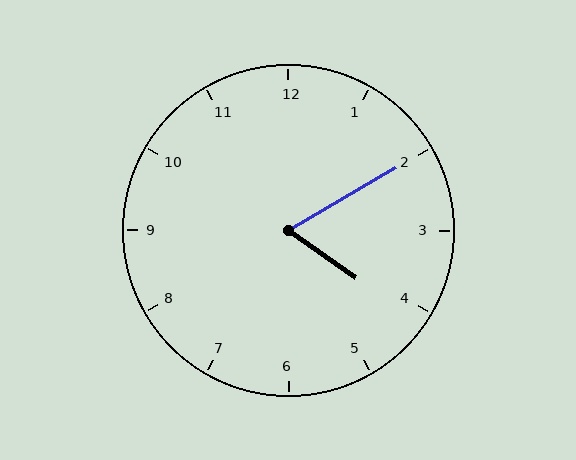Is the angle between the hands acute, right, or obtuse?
It is acute.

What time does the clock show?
4:10.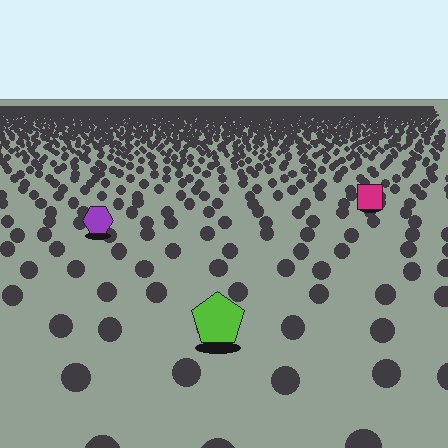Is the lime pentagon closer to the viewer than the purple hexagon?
Yes. The lime pentagon is closer — you can tell from the texture gradient: the ground texture is coarser near it.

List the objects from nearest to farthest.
From nearest to farthest: the lime pentagon, the purple hexagon, the magenta square.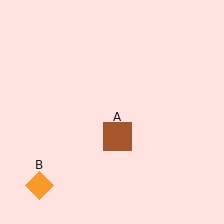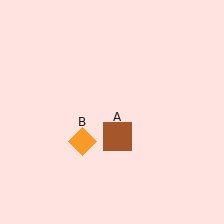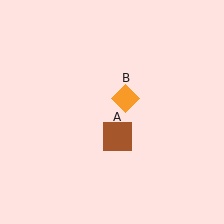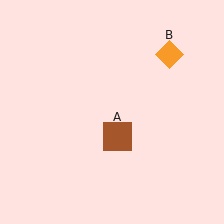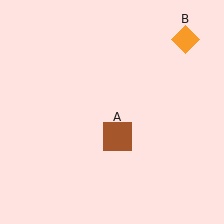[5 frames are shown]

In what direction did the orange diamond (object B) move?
The orange diamond (object B) moved up and to the right.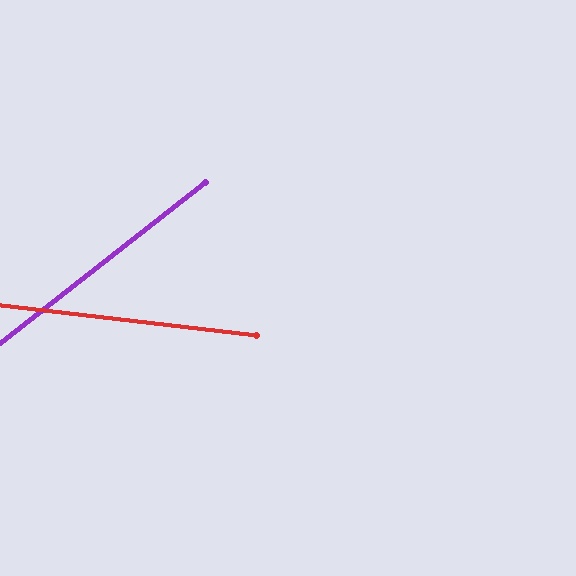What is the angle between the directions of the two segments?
Approximately 45 degrees.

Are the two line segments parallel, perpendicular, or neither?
Neither parallel nor perpendicular — they differ by about 45°.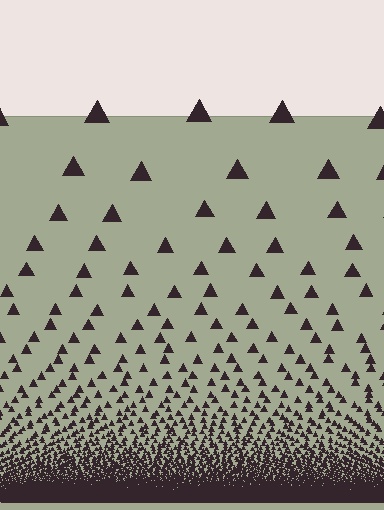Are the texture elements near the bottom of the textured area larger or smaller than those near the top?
Smaller. The gradient is inverted — elements near the bottom are smaller and denser.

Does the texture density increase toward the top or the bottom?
Density increases toward the bottom.